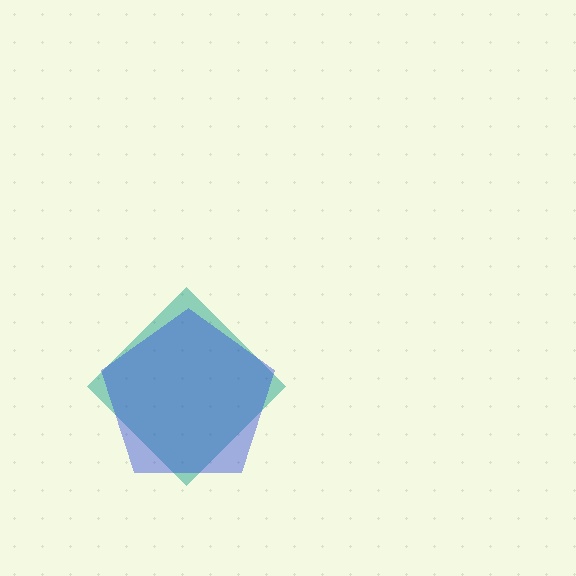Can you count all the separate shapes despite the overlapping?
Yes, there are 2 separate shapes.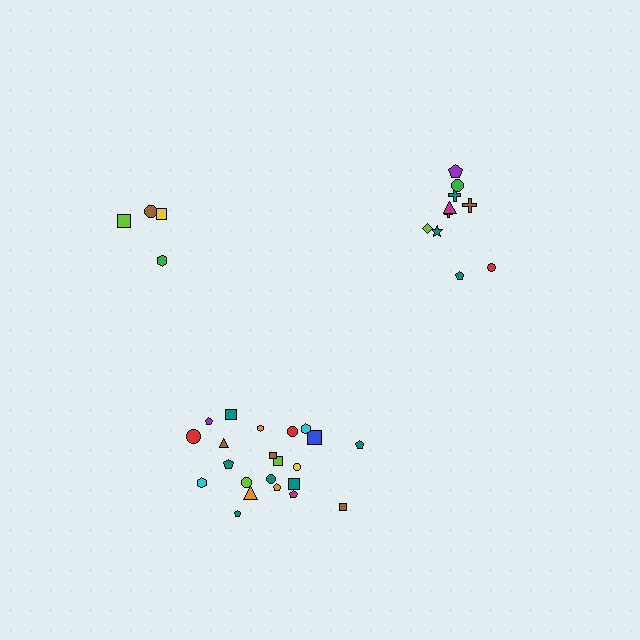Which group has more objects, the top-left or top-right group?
The top-right group.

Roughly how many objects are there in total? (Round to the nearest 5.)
Roughly 35 objects in total.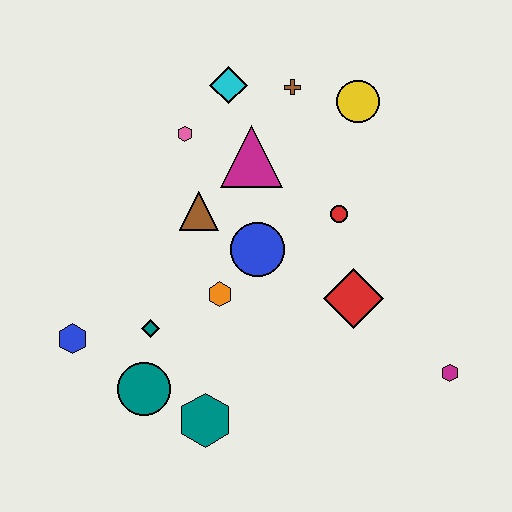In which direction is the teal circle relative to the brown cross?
The teal circle is below the brown cross.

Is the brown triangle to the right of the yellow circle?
No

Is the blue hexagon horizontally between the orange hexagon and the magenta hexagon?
No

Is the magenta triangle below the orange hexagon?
No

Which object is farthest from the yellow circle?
The blue hexagon is farthest from the yellow circle.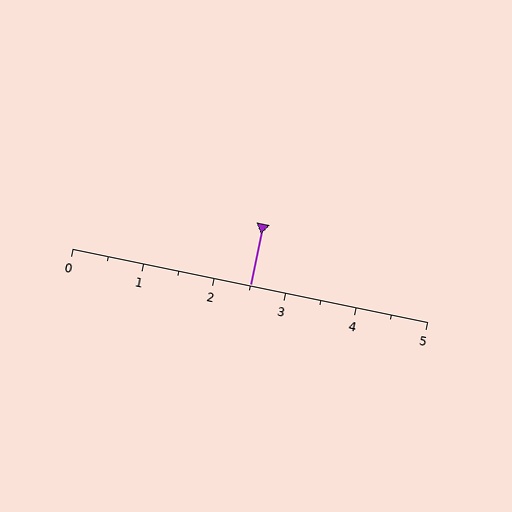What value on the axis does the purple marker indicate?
The marker indicates approximately 2.5.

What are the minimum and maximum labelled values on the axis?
The axis runs from 0 to 5.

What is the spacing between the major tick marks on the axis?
The major ticks are spaced 1 apart.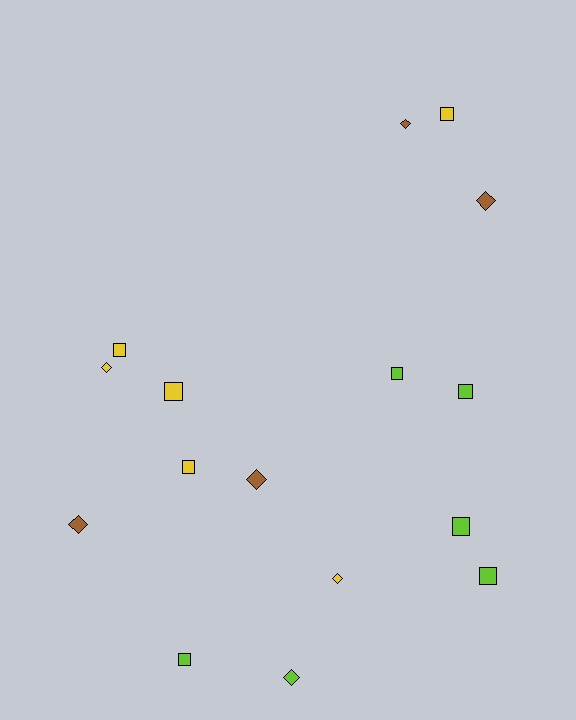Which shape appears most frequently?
Square, with 9 objects.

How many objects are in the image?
There are 16 objects.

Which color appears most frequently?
Lime, with 6 objects.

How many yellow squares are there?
There are 4 yellow squares.